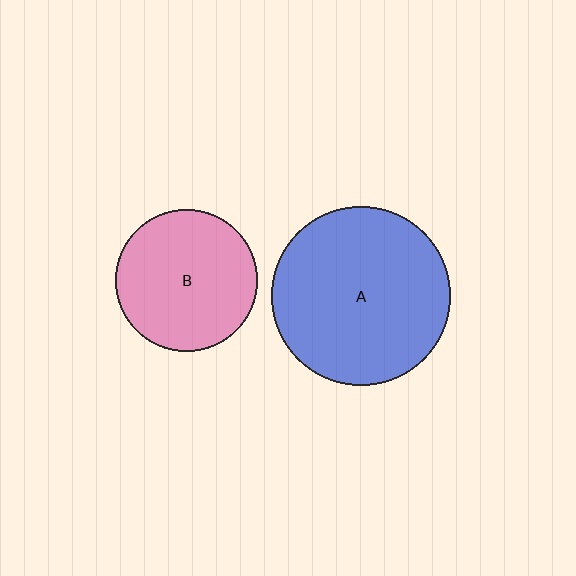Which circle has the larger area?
Circle A (blue).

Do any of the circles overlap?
No, none of the circles overlap.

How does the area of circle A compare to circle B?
Approximately 1.6 times.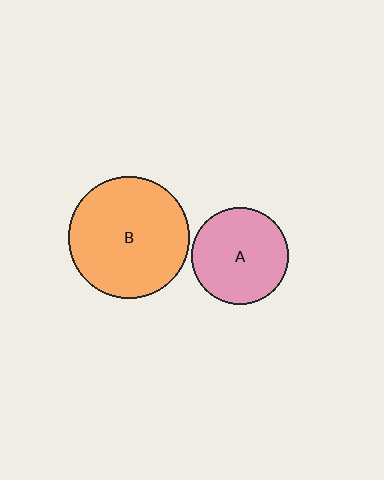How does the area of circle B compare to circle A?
Approximately 1.6 times.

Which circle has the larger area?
Circle B (orange).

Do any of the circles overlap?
No, none of the circles overlap.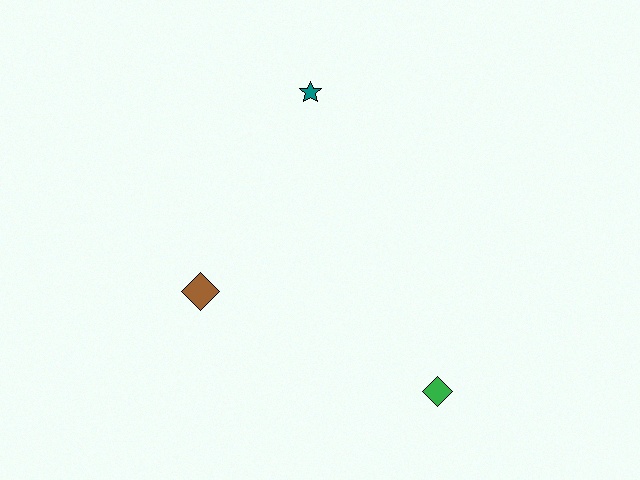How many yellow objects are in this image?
There are no yellow objects.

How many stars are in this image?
There is 1 star.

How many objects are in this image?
There are 3 objects.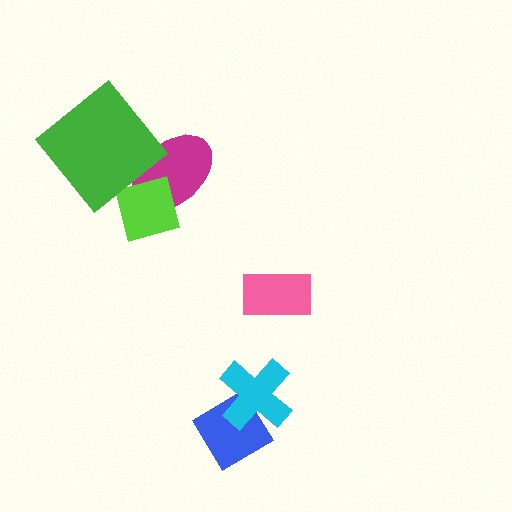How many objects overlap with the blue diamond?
1 object overlaps with the blue diamond.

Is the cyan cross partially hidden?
No, no other shape covers it.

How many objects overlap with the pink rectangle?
0 objects overlap with the pink rectangle.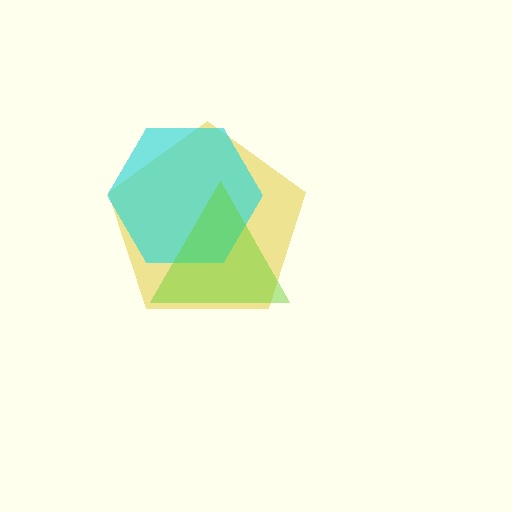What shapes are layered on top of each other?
The layered shapes are: a yellow pentagon, a cyan hexagon, a lime triangle.